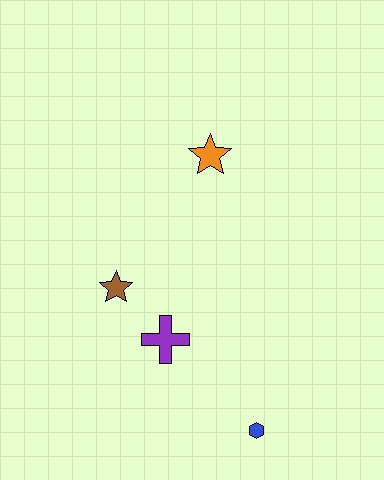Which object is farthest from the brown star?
The blue hexagon is farthest from the brown star.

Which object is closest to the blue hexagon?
The purple cross is closest to the blue hexagon.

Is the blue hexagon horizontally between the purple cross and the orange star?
No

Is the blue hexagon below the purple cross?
Yes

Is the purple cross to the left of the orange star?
Yes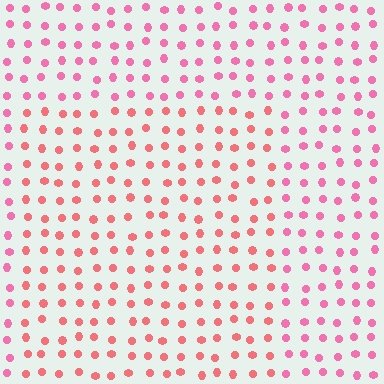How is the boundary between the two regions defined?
The boundary is defined purely by a slight shift in hue (about 25 degrees). Spacing, size, and orientation are identical on both sides.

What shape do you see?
I see a rectangle.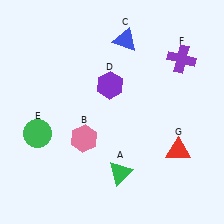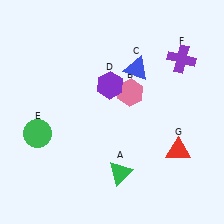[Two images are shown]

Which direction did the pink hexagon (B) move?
The pink hexagon (B) moved right.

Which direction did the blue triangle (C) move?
The blue triangle (C) moved down.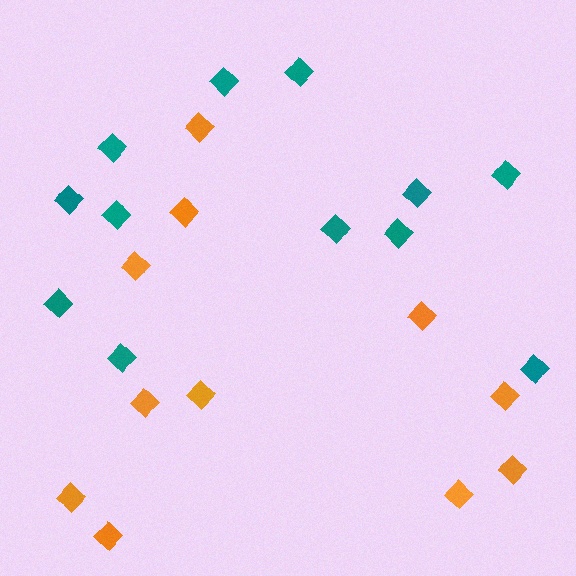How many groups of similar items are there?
There are 2 groups: one group of teal diamonds (12) and one group of orange diamonds (11).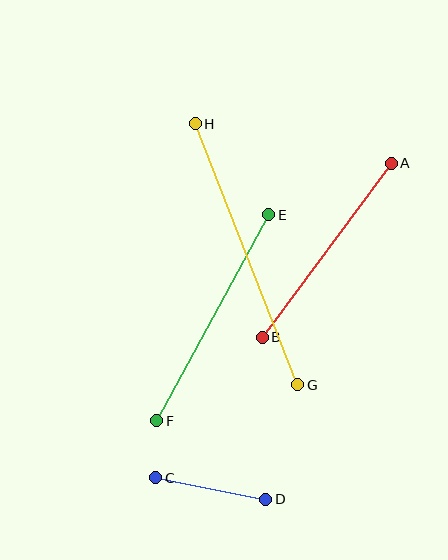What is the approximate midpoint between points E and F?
The midpoint is at approximately (213, 318) pixels.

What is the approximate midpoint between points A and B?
The midpoint is at approximately (327, 250) pixels.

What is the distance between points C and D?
The distance is approximately 112 pixels.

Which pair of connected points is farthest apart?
Points G and H are farthest apart.